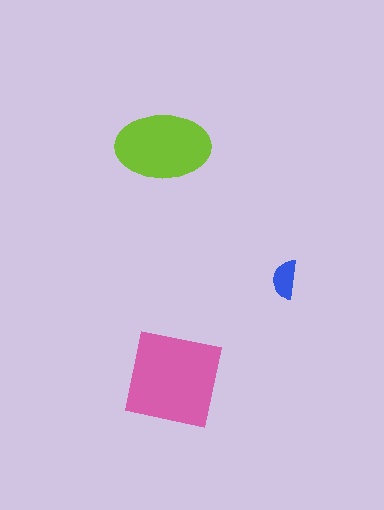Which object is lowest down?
The pink square is bottommost.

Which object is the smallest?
The blue semicircle.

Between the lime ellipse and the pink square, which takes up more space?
The pink square.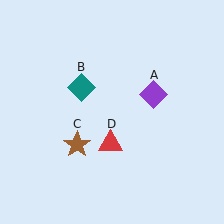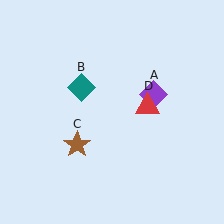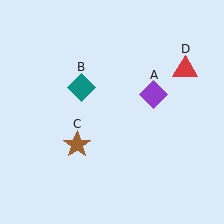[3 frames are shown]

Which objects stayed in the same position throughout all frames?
Purple diamond (object A) and teal diamond (object B) and brown star (object C) remained stationary.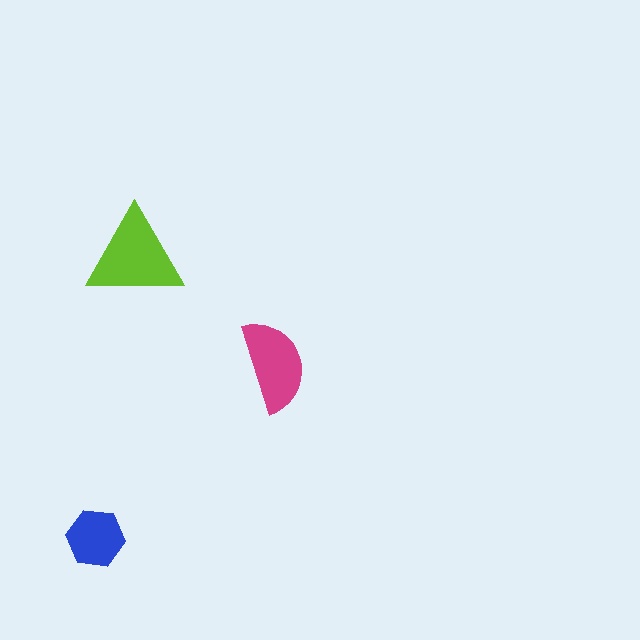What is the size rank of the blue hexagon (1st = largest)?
3rd.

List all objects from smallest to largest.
The blue hexagon, the magenta semicircle, the lime triangle.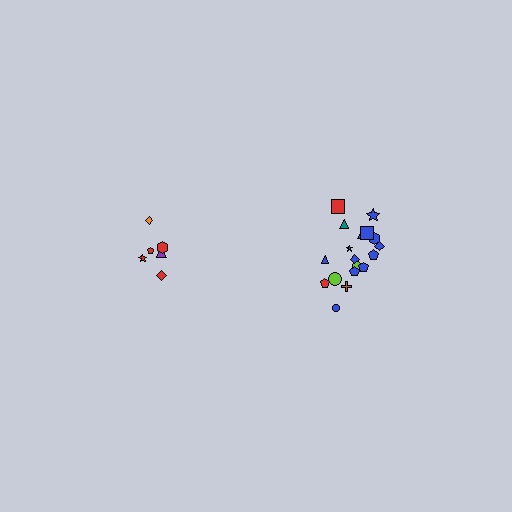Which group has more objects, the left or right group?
The right group.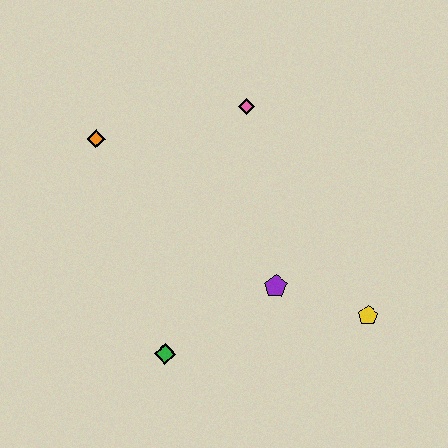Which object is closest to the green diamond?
The purple pentagon is closest to the green diamond.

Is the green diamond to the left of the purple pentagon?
Yes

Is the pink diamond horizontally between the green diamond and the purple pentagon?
Yes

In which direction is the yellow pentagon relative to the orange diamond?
The yellow pentagon is to the right of the orange diamond.